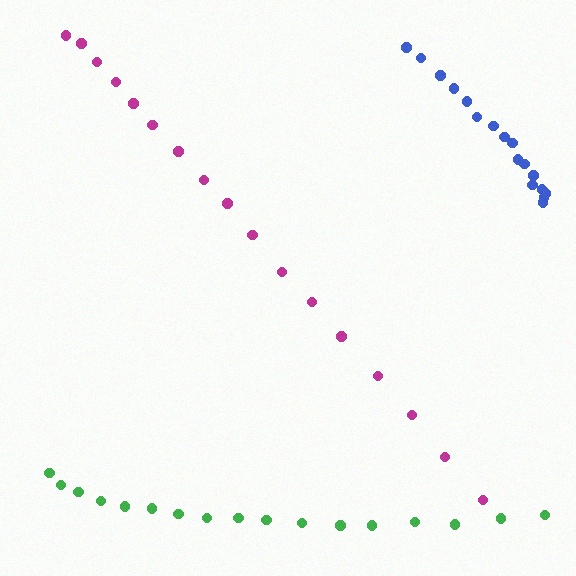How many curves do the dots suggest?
There are 3 distinct paths.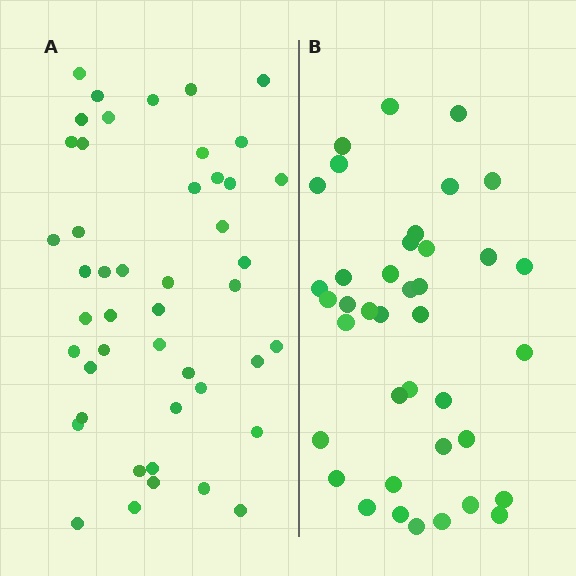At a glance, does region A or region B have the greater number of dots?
Region A (the left region) has more dots.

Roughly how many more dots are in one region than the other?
Region A has roughly 8 or so more dots than region B.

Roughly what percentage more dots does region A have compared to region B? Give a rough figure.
About 20% more.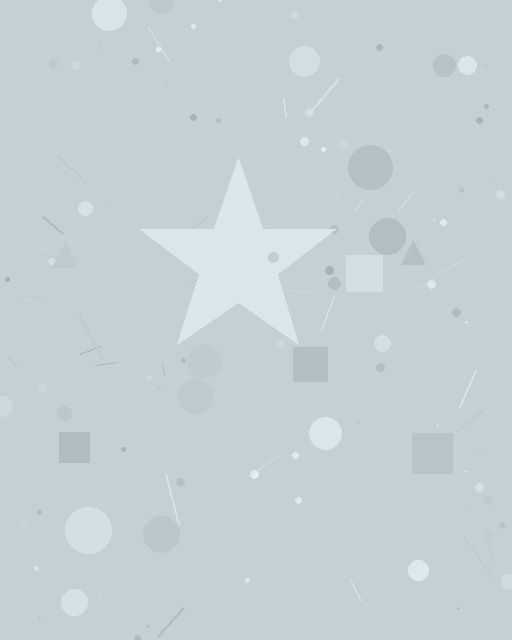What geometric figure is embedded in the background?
A star is embedded in the background.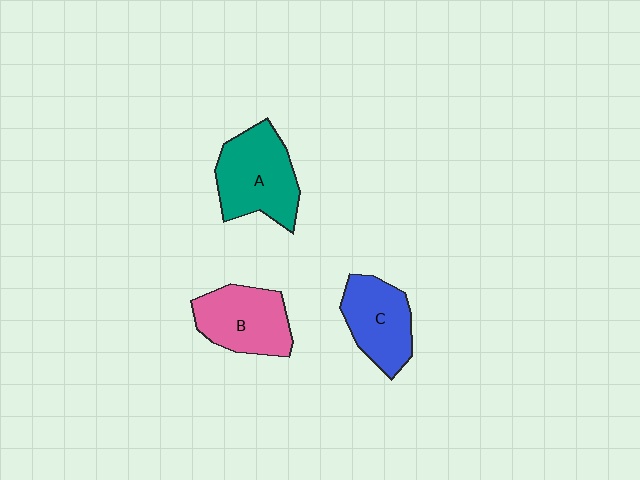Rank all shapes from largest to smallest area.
From largest to smallest: A (teal), B (pink), C (blue).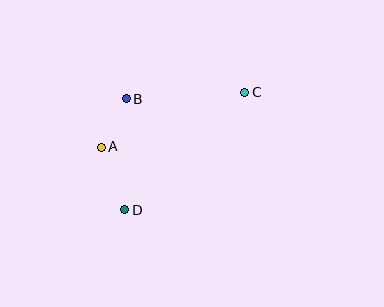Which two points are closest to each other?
Points A and B are closest to each other.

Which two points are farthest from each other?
Points C and D are farthest from each other.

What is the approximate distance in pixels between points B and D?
The distance between B and D is approximately 111 pixels.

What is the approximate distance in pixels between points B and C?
The distance between B and C is approximately 118 pixels.